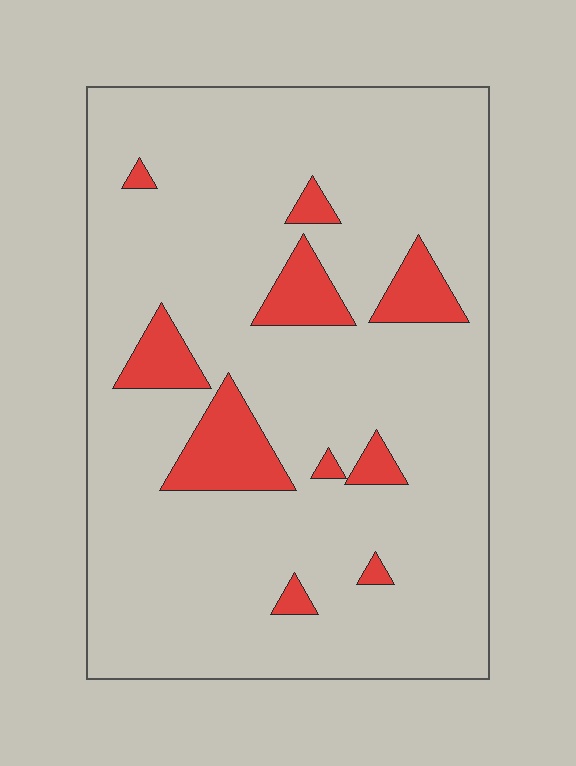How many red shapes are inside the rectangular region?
10.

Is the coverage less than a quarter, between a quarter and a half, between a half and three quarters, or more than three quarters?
Less than a quarter.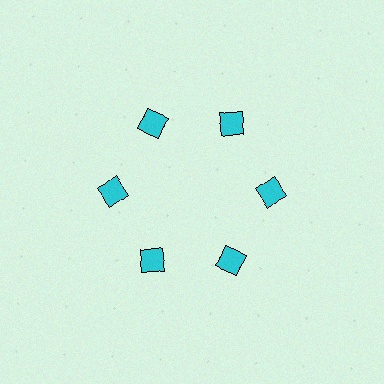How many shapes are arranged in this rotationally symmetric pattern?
There are 6 shapes, arranged in 6 groups of 1.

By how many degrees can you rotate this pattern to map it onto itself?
The pattern maps onto itself every 60 degrees of rotation.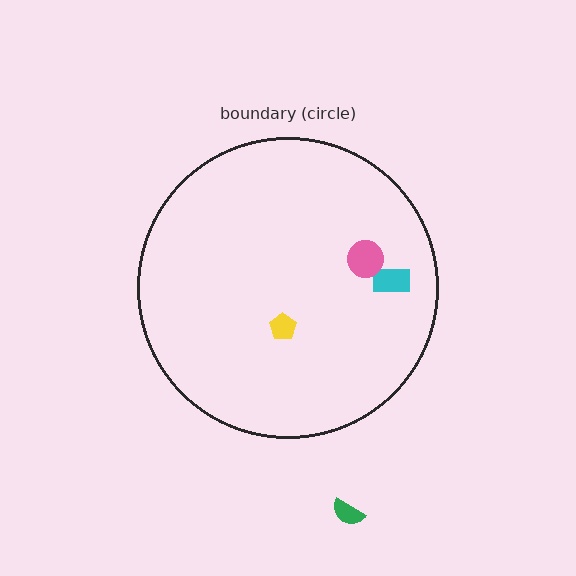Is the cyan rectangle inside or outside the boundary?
Inside.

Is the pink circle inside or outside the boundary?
Inside.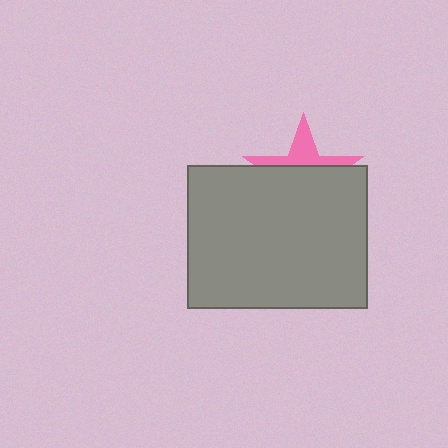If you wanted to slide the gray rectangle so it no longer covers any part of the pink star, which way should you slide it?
Slide it down — that is the most direct way to separate the two shapes.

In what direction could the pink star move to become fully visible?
The pink star could move up. That would shift it out from behind the gray rectangle entirely.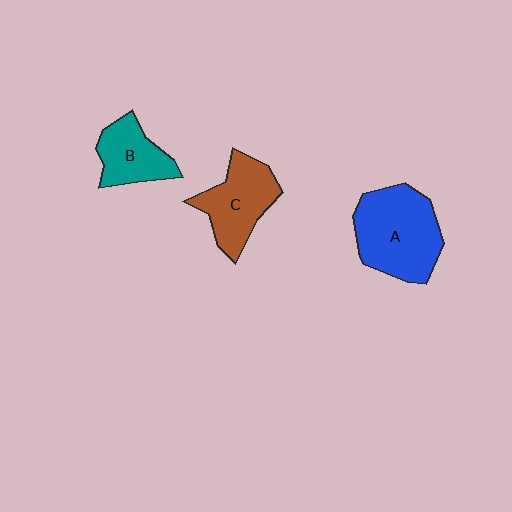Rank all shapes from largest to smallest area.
From largest to smallest: A (blue), C (brown), B (teal).